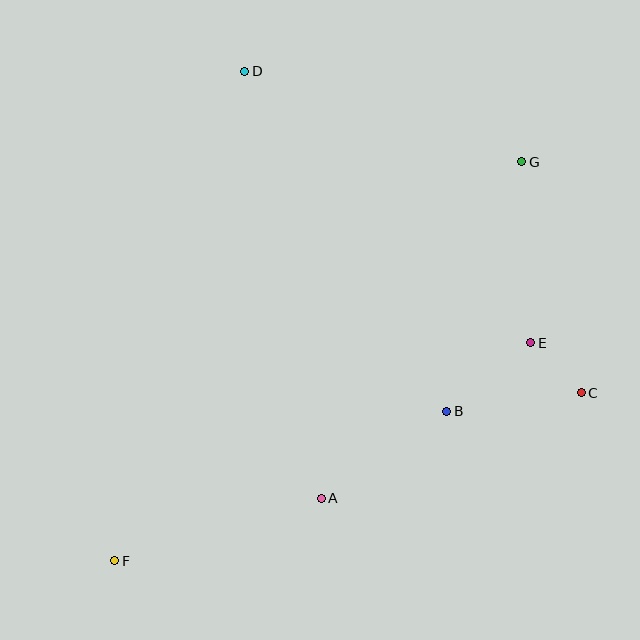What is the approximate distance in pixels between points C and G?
The distance between C and G is approximately 238 pixels.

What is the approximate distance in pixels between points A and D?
The distance between A and D is approximately 434 pixels.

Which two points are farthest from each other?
Points F and G are farthest from each other.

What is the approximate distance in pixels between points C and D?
The distance between C and D is approximately 465 pixels.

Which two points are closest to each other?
Points C and E are closest to each other.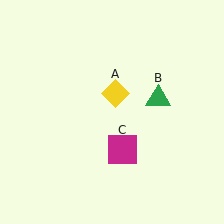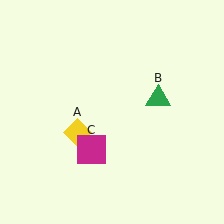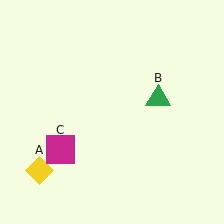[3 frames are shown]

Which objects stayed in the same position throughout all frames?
Green triangle (object B) remained stationary.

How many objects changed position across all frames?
2 objects changed position: yellow diamond (object A), magenta square (object C).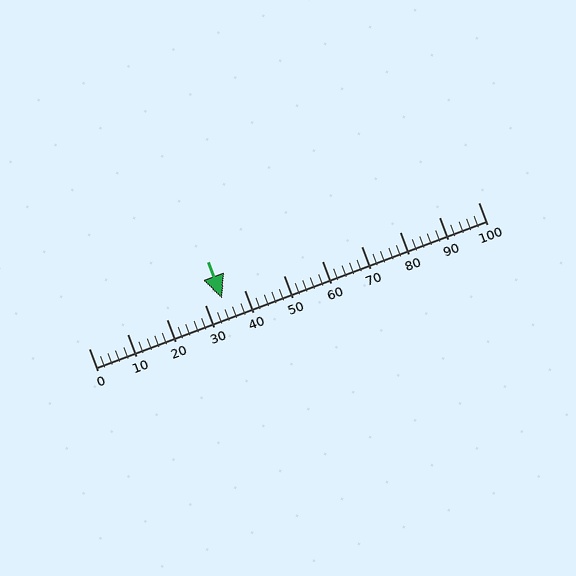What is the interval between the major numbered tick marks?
The major tick marks are spaced 10 units apart.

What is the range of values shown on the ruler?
The ruler shows values from 0 to 100.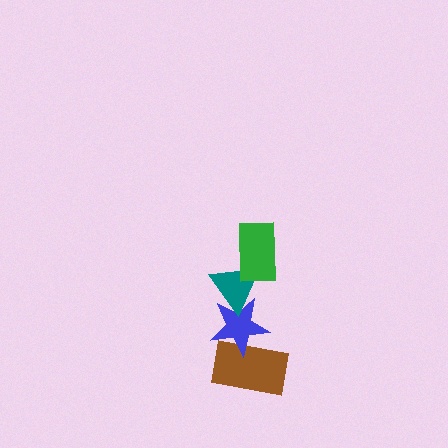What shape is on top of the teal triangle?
The green rectangle is on top of the teal triangle.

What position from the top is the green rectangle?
The green rectangle is 1st from the top.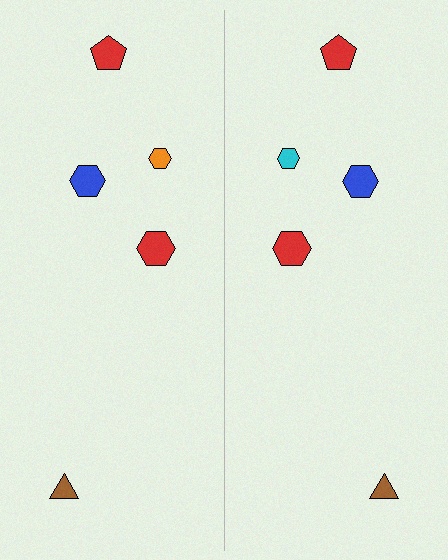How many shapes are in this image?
There are 10 shapes in this image.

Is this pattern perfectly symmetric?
No, the pattern is not perfectly symmetric. The cyan hexagon on the right side breaks the symmetry — its mirror counterpart is orange.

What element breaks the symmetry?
The cyan hexagon on the right side breaks the symmetry — its mirror counterpart is orange.